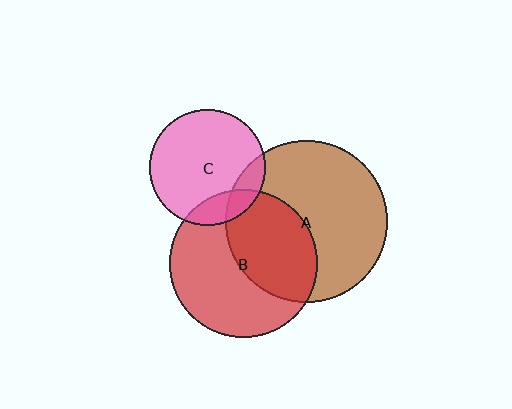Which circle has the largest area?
Circle A (brown).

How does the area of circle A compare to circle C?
Approximately 2.0 times.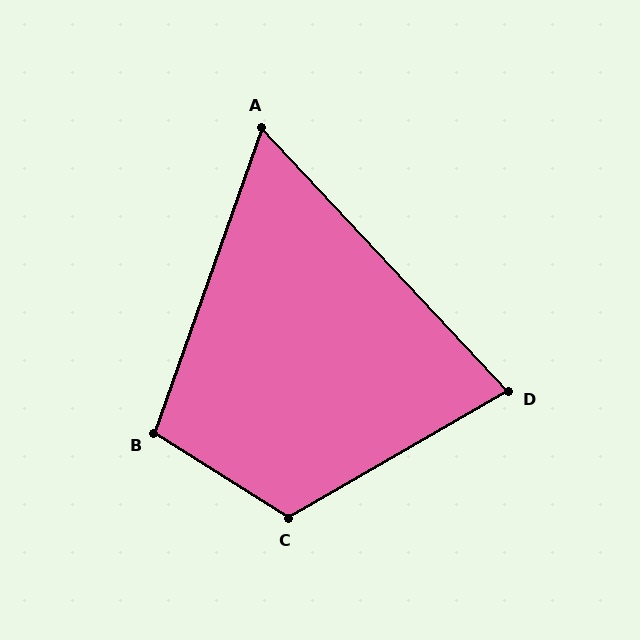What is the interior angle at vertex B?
Approximately 103 degrees (obtuse).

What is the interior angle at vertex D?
Approximately 77 degrees (acute).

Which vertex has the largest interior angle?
C, at approximately 118 degrees.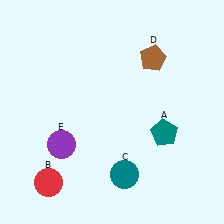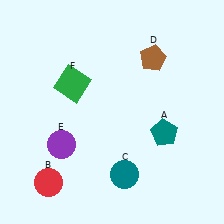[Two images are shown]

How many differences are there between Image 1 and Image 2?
There is 1 difference between the two images.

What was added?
A green square (F) was added in Image 2.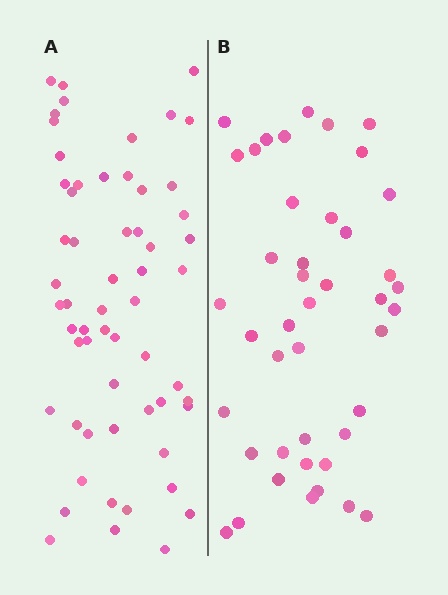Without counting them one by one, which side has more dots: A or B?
Region A (the left region) has more dots.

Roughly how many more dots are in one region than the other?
Region A has approximately 15 more dots than region B.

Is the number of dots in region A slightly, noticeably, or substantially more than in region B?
Region A has noticeably more, but not dramatically so. The ratio is roughly 1.4 to 1.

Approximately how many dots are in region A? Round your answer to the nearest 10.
About 60 dots. (The exact count is 59, which rounds to 60.)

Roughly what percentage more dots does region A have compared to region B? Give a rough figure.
About 35% more.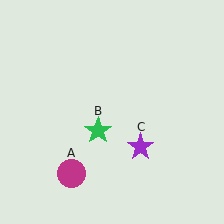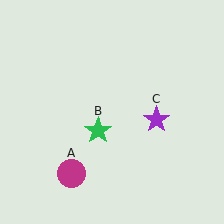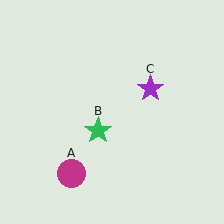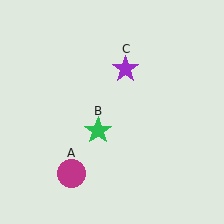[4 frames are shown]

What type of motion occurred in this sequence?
The purple star (object C) rotated counterclockwise around the center of the scene.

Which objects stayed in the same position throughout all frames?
Magenta circle (object A) and green star (object B) remained stationary.